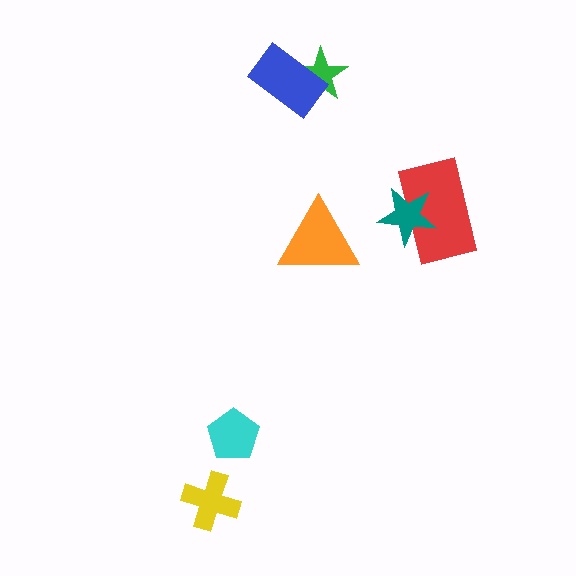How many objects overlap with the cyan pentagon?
0 objects overlap with the cyan pentagon.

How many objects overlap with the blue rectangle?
1 object overlaps with the blue rectangle.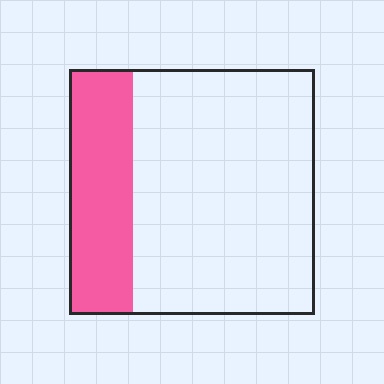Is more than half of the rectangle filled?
No.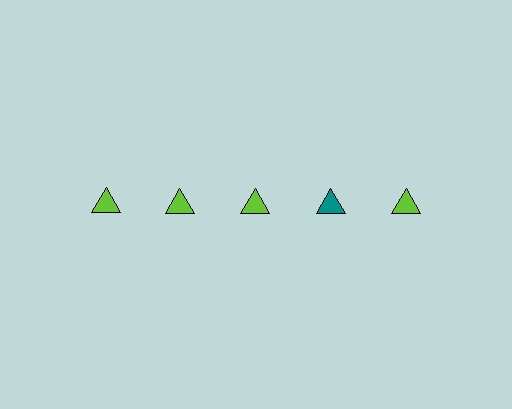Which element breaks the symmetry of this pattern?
The teal triangle in the top row, second from right column breaks the symmetry. All other shapes are lime triangles.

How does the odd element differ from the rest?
It has a different color: teal instead of lime.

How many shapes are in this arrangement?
There are 5 shapes arranged in a grid pattern.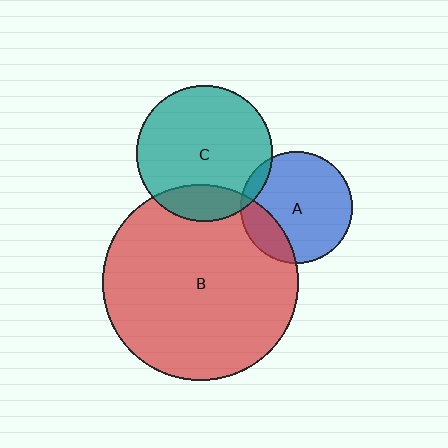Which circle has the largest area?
Circle B (red).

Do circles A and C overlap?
Yes.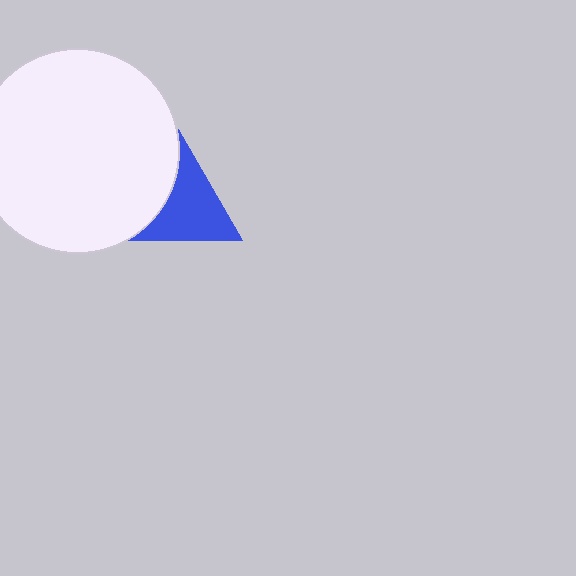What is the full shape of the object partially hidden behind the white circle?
The partially hidden object is a blue triangle.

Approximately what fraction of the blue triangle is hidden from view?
Roughly 33% of the blue triangle is hidden behind the white circle.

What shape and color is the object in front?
The object in front is a white circle.